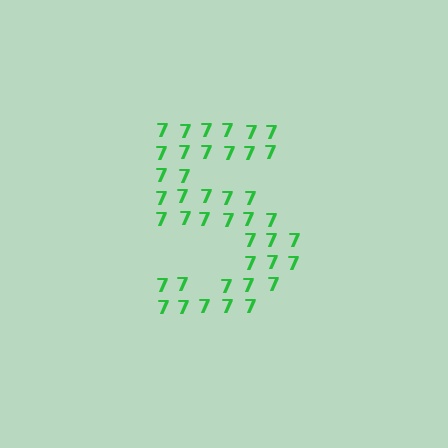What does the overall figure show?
The overall figure shows the digit 5.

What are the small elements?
The small elements are digit 7's.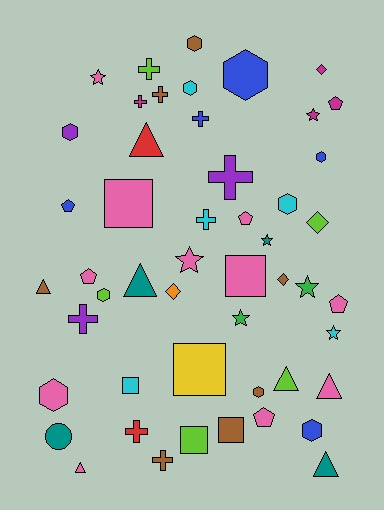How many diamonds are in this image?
There are 4 diamonds.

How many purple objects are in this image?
There are 3 purple objects.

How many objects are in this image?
There are 50 objects.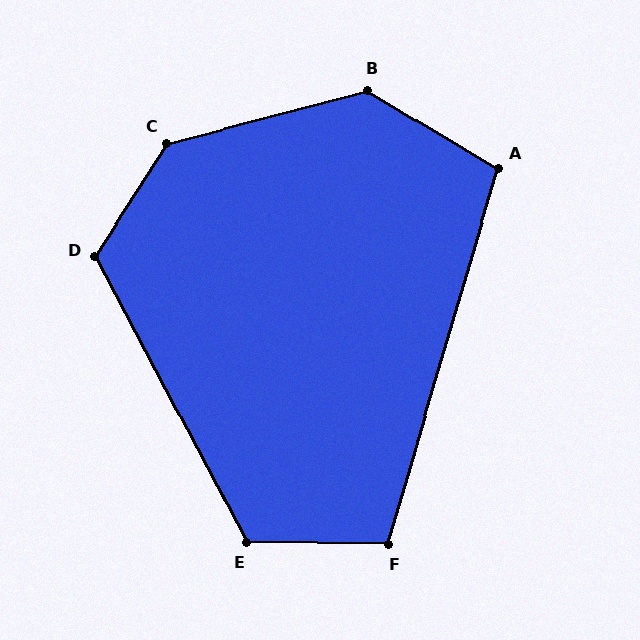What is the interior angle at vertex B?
Approximately 135 degrees (obtuse).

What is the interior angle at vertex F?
Approximately 106 degrees (obtuse).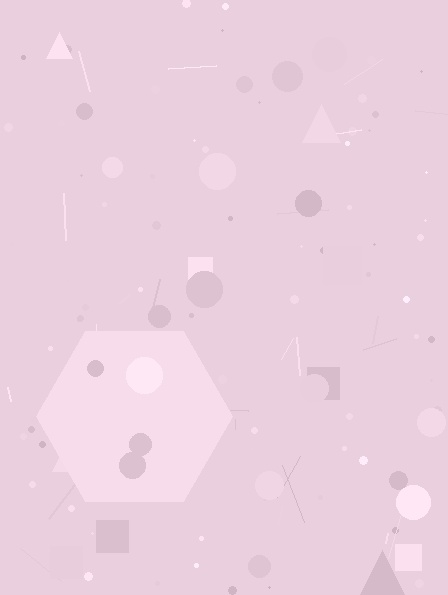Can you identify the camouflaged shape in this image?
The camouflaged shape is a hexagon.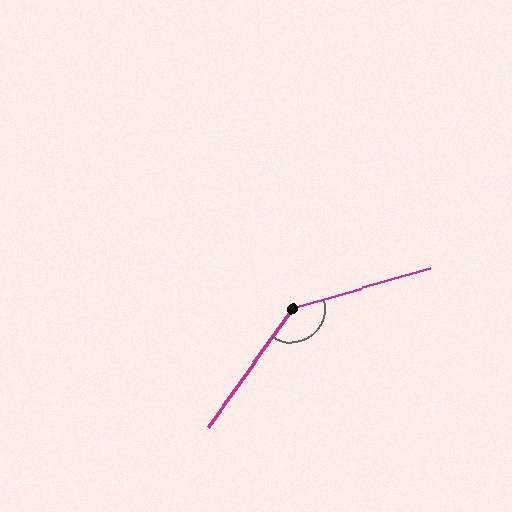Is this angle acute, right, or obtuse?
It is obtuse.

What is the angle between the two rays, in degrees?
Approximately 142 degrees.